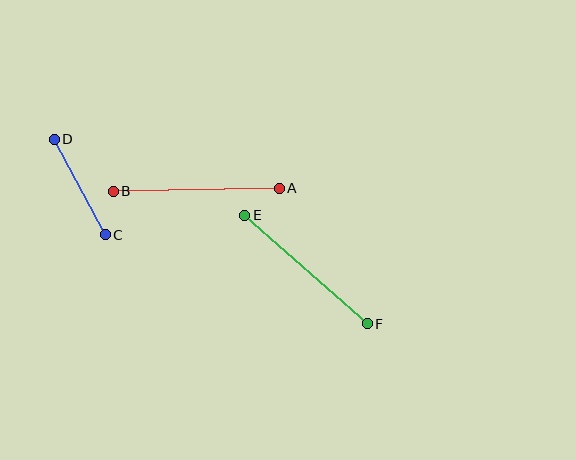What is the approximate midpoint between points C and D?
The midpoint is at approximately (80, 187) pixels.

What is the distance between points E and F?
The distance is approximately 163 pixels.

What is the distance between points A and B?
The distance is approximately 166 pixels.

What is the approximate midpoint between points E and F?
The midpoint is at approximately (306, 270) pixels.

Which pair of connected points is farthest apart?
Points A and B are farthest apart.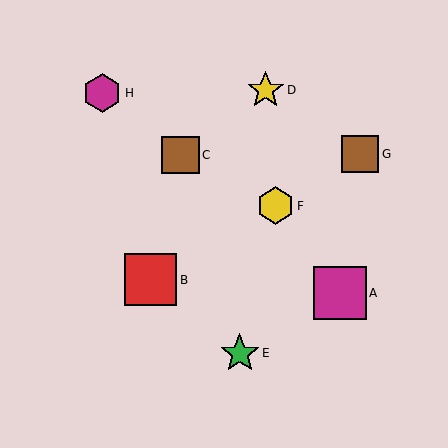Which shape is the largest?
The magenta square (labeled A) is the largest.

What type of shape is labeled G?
Shape G is a brown square.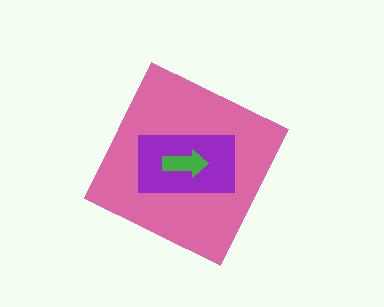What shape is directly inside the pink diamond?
The purple rectangle.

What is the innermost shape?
The green arrow.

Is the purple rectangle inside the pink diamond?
Yes.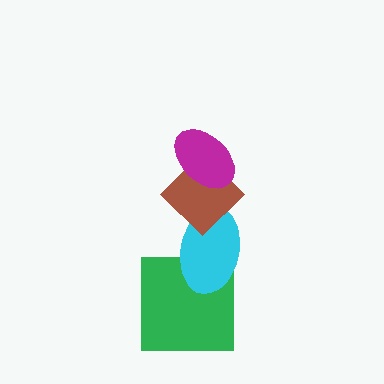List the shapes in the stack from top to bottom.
From top to bottom: the magenta ellipse, the brown diamond, the cyan ellipse, the green square.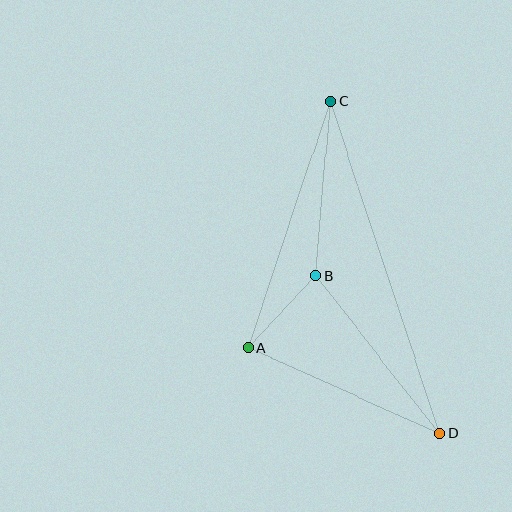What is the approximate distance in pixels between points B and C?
The distance between B and C is approximately 175 pixels.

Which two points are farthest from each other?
Points C and D are farthest from each other.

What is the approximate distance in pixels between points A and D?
The distance between A and D is approximately 211 pixels.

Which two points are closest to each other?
Points A and B are closest to each other.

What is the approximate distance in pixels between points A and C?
The distance between A and C is approximately 259 pixels.